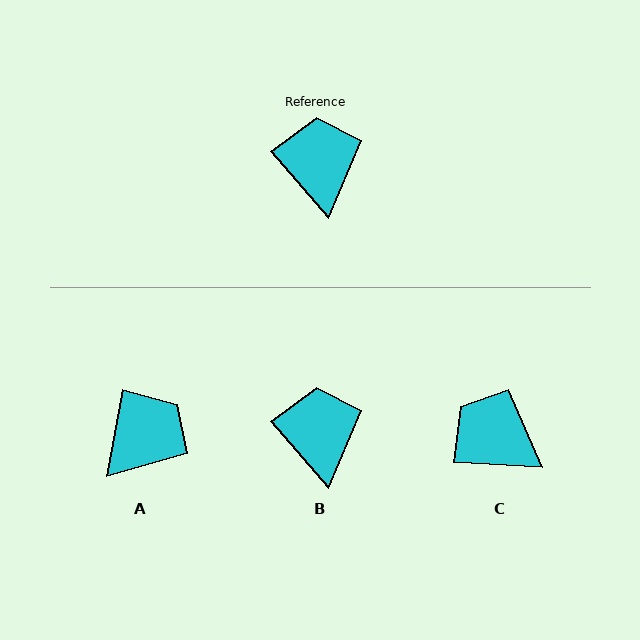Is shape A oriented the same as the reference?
No, it is off by about 52 degrees.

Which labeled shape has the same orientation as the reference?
B.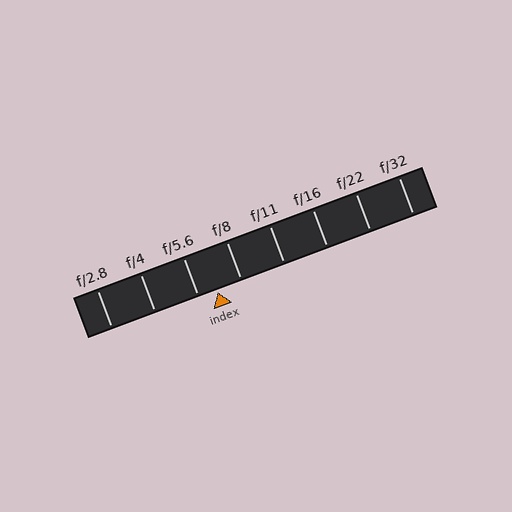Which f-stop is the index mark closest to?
The index mark is closest to f/5.6.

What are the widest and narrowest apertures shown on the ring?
The widest aperture shown is f/2.8 and the narrowest is f/32.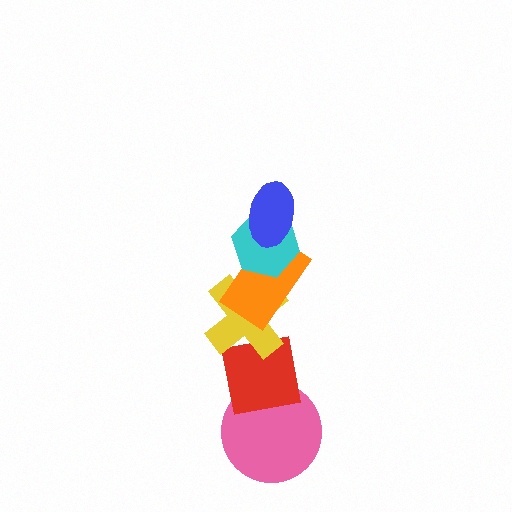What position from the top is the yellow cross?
The yellow cross is 4th from the top.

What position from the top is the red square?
The red square is 5th from the top.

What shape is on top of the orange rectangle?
The cyan hexagon is on top of the orange rectangle.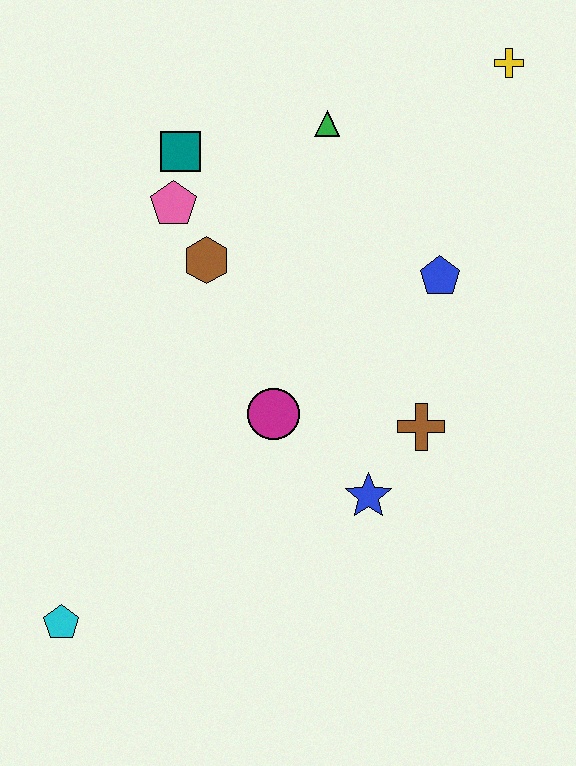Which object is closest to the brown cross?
The blue star is closest to the brown cross.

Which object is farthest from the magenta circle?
The yellow cross is farthest from the magenta circle.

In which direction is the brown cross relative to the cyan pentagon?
The brown cross is to the right of the cyan pentagon.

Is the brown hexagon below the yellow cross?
Yes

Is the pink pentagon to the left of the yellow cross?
Yes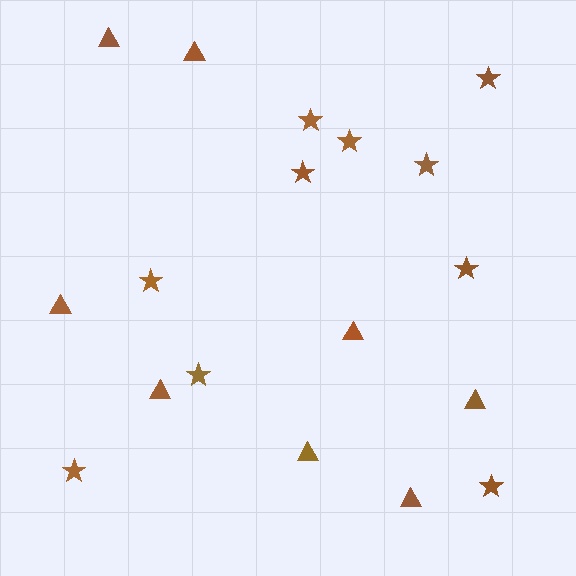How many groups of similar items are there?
There are 2 groups: one group of triangles (8) and one group of stars (10).